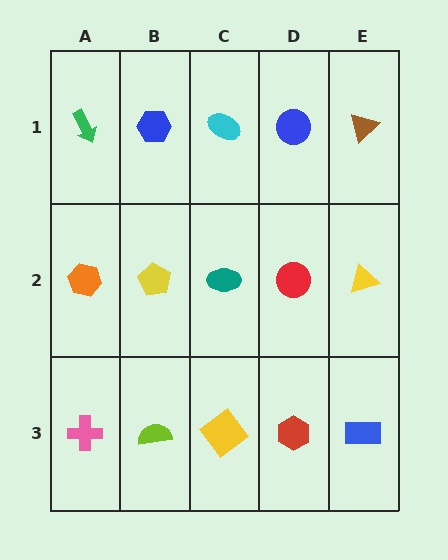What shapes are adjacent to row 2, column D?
A blue circle (row 1, column D), a red hexagon (row 3, column D), a teal ellipse (row 2, column C), a yellow triangle (row 2, column E).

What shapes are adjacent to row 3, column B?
A yellow pentagon (row 2, column B), a pink cross (row 3, column A), a yellow diamond (row 3, column C).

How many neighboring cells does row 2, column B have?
4.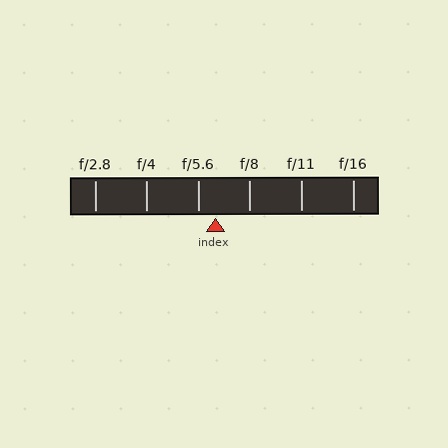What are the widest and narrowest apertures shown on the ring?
The widest aperture shown is f/2.8 and the narrowest is f/16.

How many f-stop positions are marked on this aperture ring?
There are 6 f-stop positions marked.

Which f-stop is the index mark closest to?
The index mark is closest to f/5.6.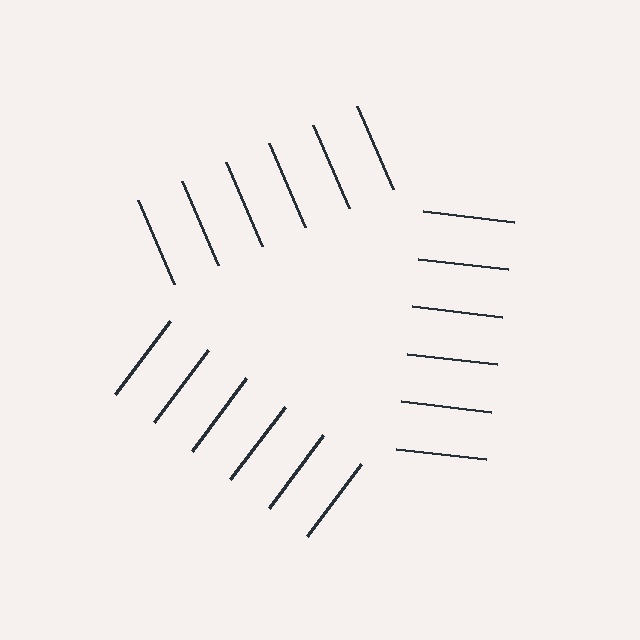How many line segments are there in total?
18 — 6 along each of the 3 edges.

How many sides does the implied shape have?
3 sides — the line-ends trace a triangle.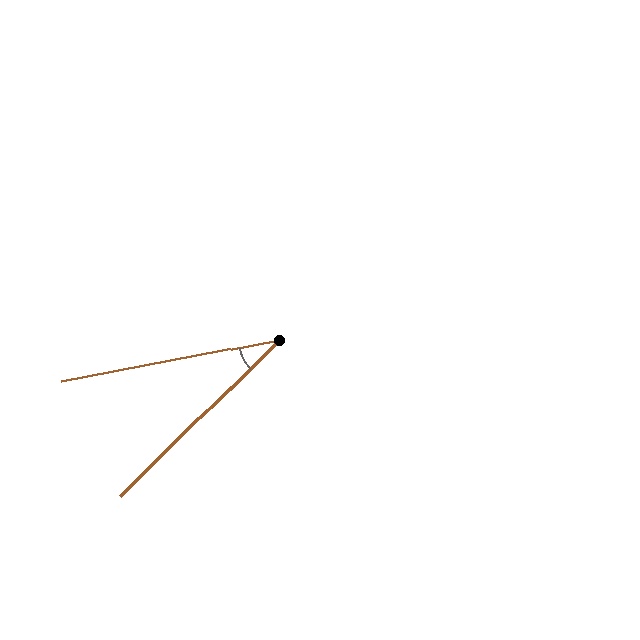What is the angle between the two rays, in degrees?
Approximately 34 degrees.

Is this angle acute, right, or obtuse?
It is acute.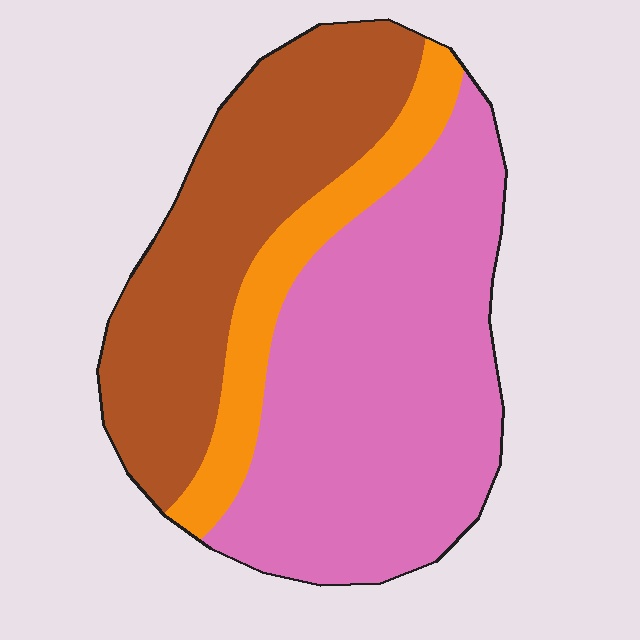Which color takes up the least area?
Orange, at roughly 15%.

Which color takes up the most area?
Pink, at roughly 50%.